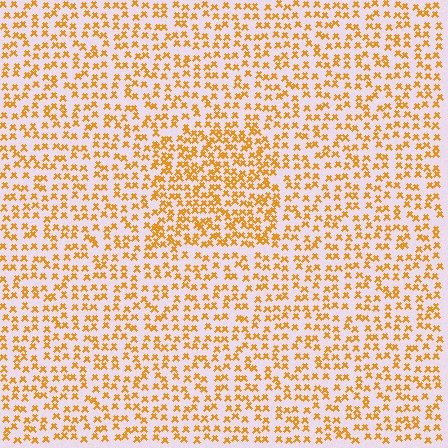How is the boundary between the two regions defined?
The boundary is defined by a change in element density (approximately 1.6x ratio). All elements are the same color, size, and shape.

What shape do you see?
I see a rectangle.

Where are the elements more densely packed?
The elements are more densely packed inside the rectangle boundary.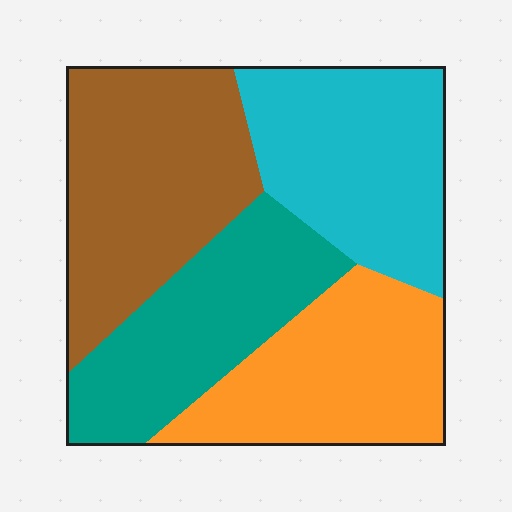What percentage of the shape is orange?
Orange takes up between a sixth and a third of the shape.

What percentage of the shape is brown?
Brown takes up between a quarter and a half of the shape.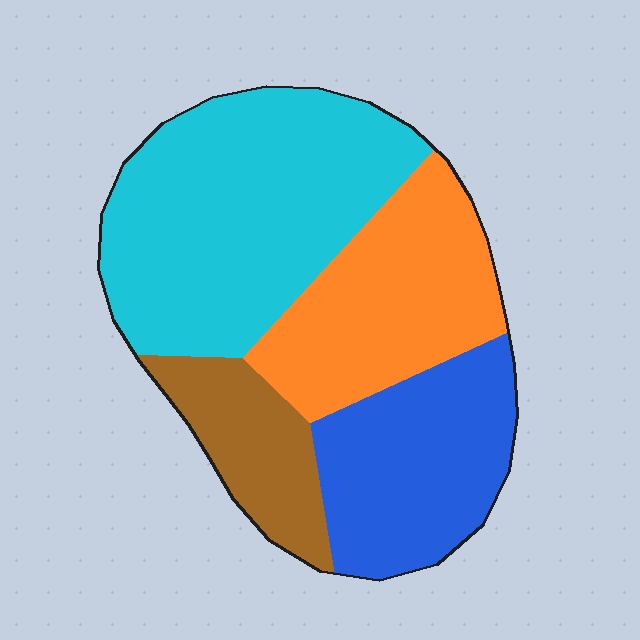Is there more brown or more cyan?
Cyan.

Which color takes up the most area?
Cyan, at roughly 40%.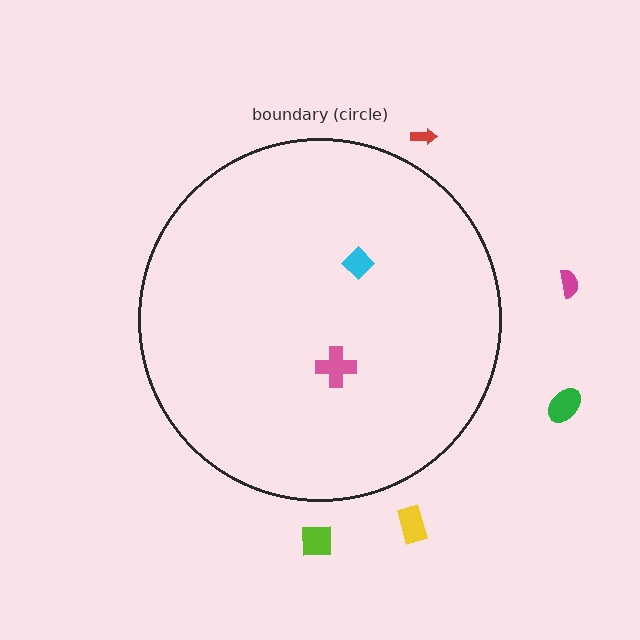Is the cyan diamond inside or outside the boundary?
Inside.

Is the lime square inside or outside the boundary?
Outside.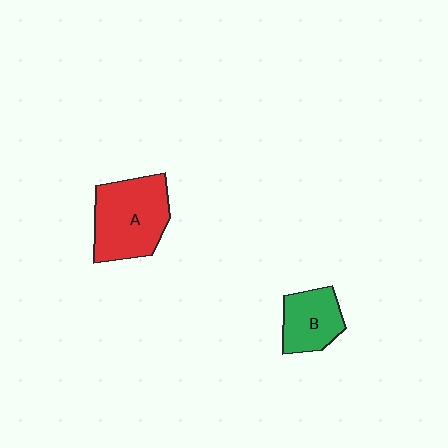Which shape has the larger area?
Shape A (red).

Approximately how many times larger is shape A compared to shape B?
Approximately 1.7 times.